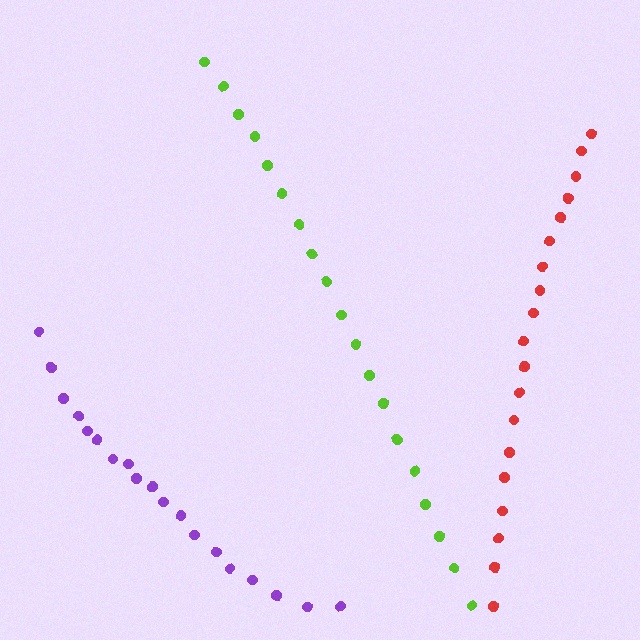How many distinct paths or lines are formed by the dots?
There are 3 distinct paths.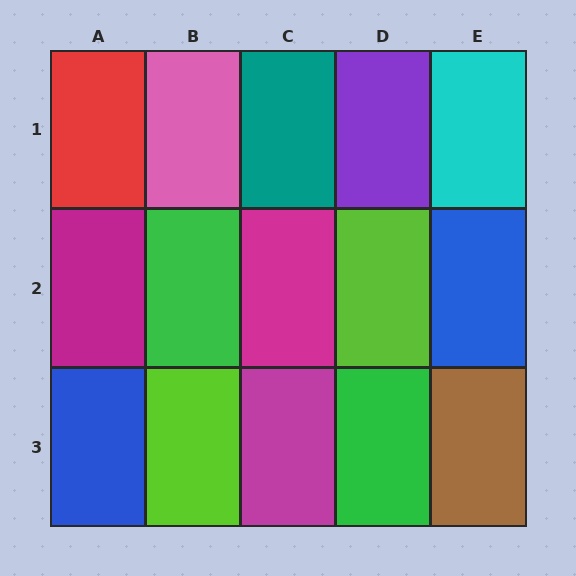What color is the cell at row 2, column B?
Green.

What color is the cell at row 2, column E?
Blue.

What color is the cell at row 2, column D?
Lime.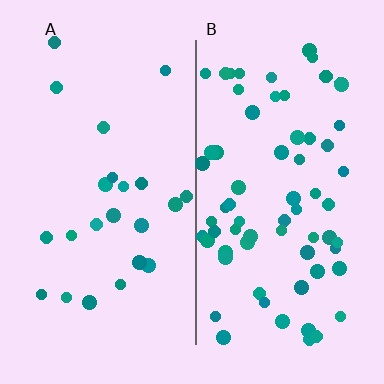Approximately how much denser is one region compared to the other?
Approximately 3.1× — region B over region A.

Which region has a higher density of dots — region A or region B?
B (the right).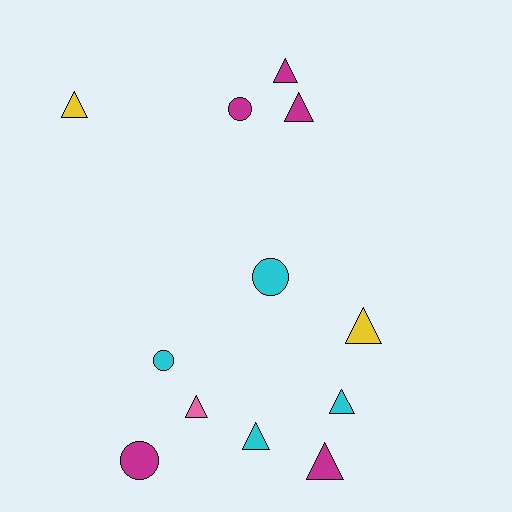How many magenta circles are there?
There are 2 magenta circles.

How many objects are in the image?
There are 12 objects.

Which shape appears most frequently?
Triangle, with 8 objects.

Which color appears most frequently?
Magenta, with 5 objects.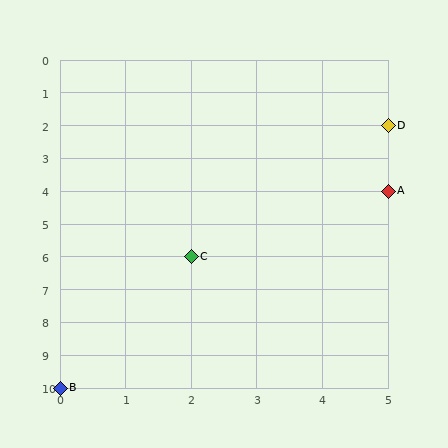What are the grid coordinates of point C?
Point C is at grid coordinates (2, 6).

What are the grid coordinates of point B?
Point B is at grid coordinates (0, 10).